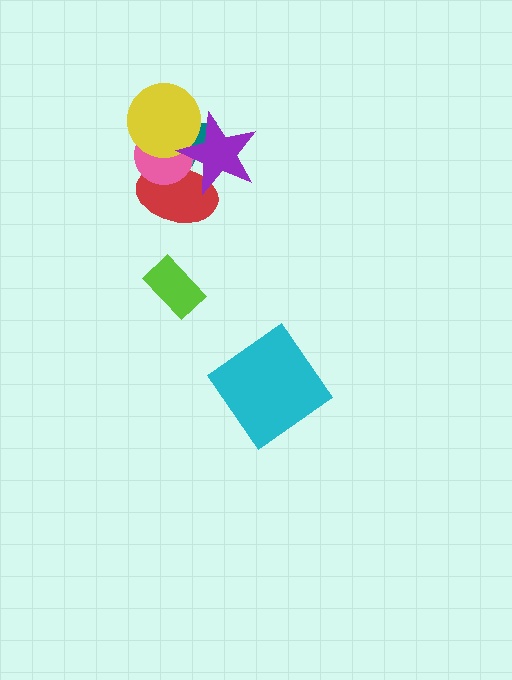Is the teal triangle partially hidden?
Yes, it is partially covered by another shape.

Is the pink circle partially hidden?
Yes, it is partially covered by another shape.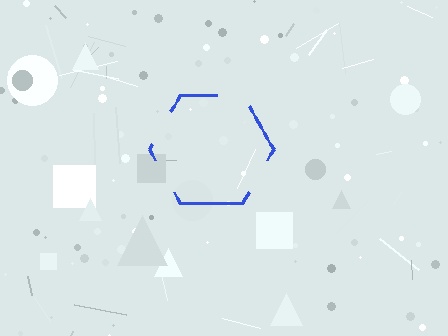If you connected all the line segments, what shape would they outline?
They would outline a hexagon.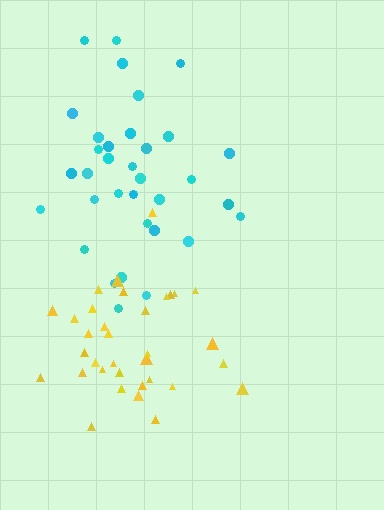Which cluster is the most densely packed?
Yellow.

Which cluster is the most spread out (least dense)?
Cyan.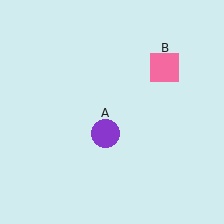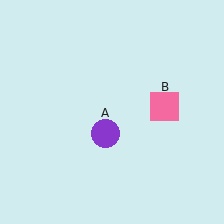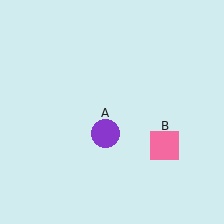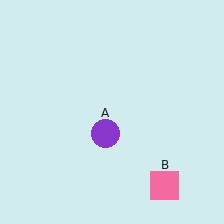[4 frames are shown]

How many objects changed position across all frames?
1 object changed position: pink square (object B).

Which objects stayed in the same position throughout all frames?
Purple circle (object A) remained stationary.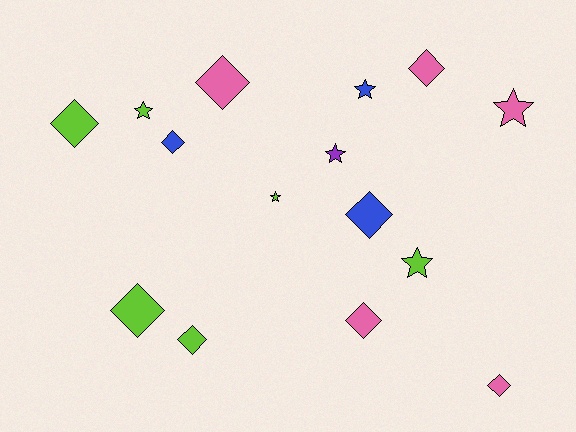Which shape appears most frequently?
Diamond, with 9 objects.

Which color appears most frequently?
Lime, with 6 objects.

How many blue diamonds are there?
There are 2 blue diamonds.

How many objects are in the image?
There are 15 objects.